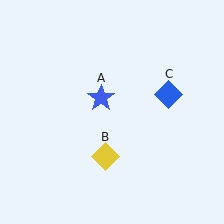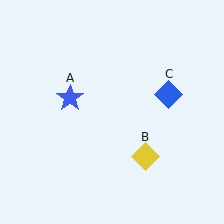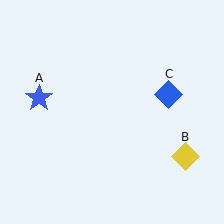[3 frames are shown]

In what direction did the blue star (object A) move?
The blue star (object A) moved left.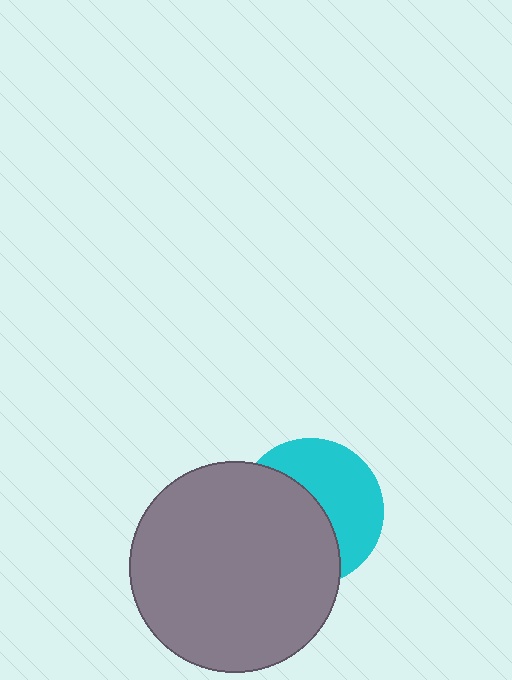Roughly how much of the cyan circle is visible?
About half of it is visible (roughly 47%).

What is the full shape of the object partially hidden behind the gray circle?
The partially hidden object is a cyan circle.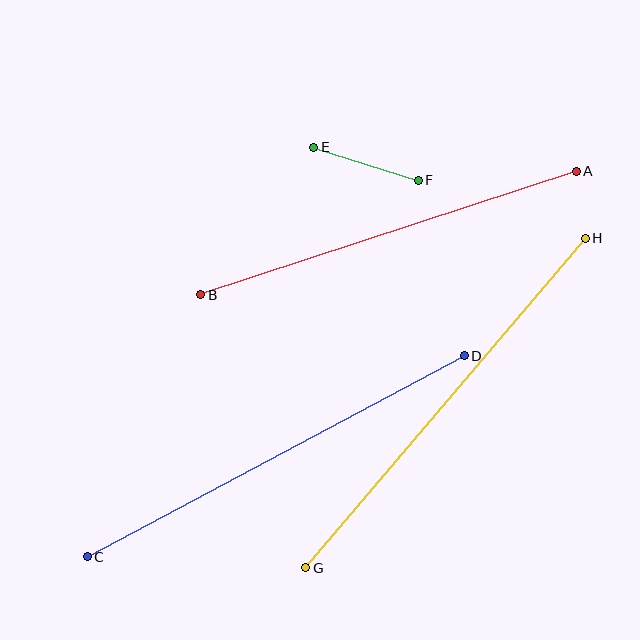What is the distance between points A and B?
The distance is approximately 395 pixels.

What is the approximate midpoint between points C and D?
The midpoint is at approximately (276, 456) pixels.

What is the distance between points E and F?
The distance is approximately 110 pixels.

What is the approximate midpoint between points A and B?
The midpoint is at approximately (389, 233) pixels.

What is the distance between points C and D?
The distance is approximately 427 pixels.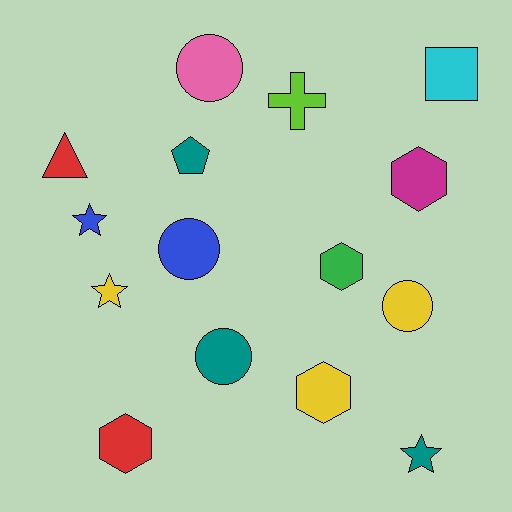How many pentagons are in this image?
There is 1 pentagon.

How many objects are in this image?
There are 15 objects.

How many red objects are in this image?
There are 2 red objects.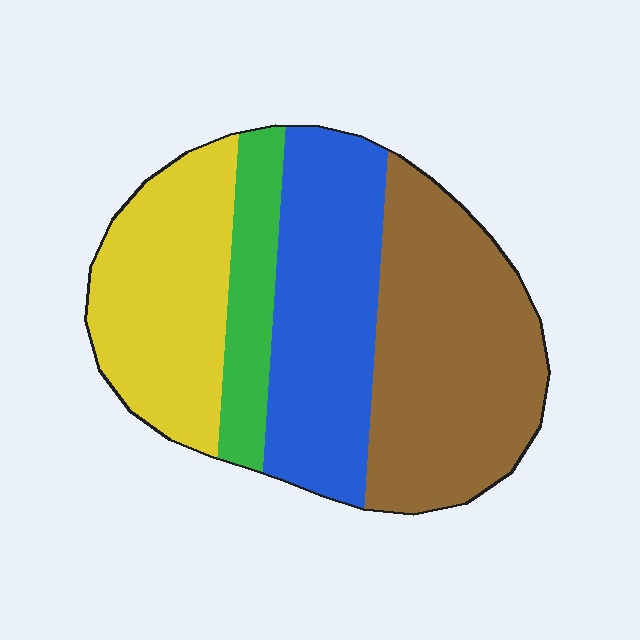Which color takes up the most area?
Brown, at roughly 35%.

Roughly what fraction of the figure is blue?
Blue covers 28% of the figure.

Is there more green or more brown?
Brown.